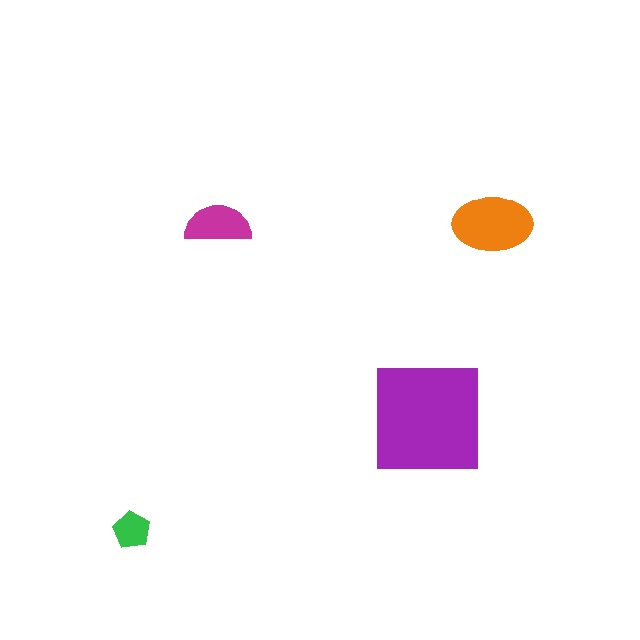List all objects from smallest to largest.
The green pentagon, the magenta semicircle, the orange ellipse, the purple square.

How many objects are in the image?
There are 4 objects in the image.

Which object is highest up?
The magenta semicircle is topmost.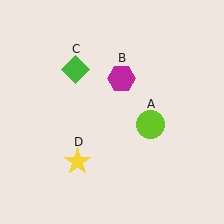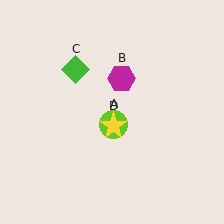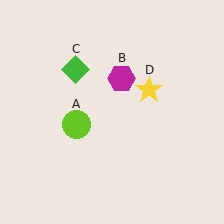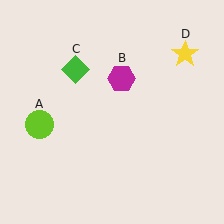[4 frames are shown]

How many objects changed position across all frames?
2 objects changed position: lime circle (object A), yellow star (object D).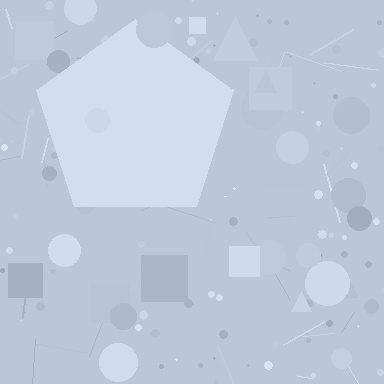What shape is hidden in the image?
A pentagon is hidden in the image.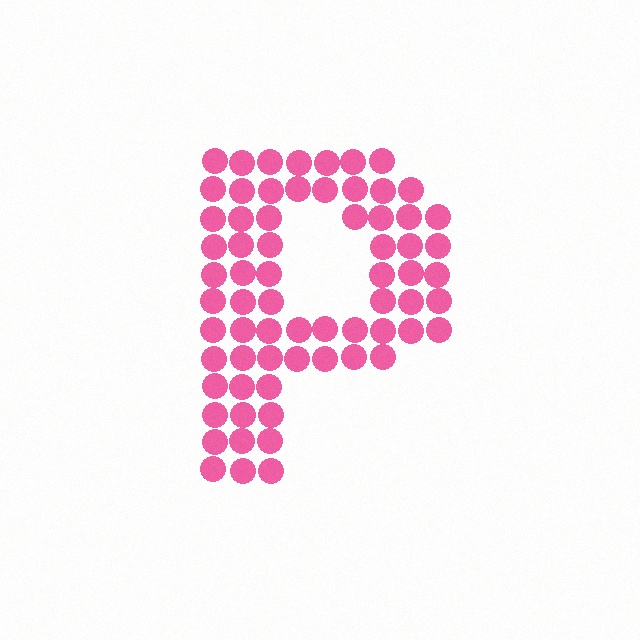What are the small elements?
The small elements are circles.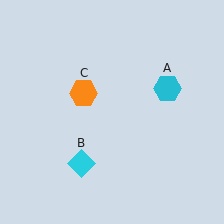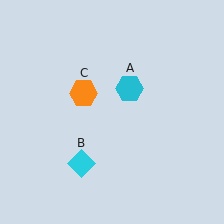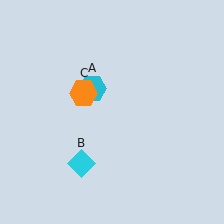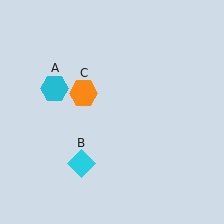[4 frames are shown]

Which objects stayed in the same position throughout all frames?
Cyan diamond (object B) and orange hexagon (object C) remained stationary.